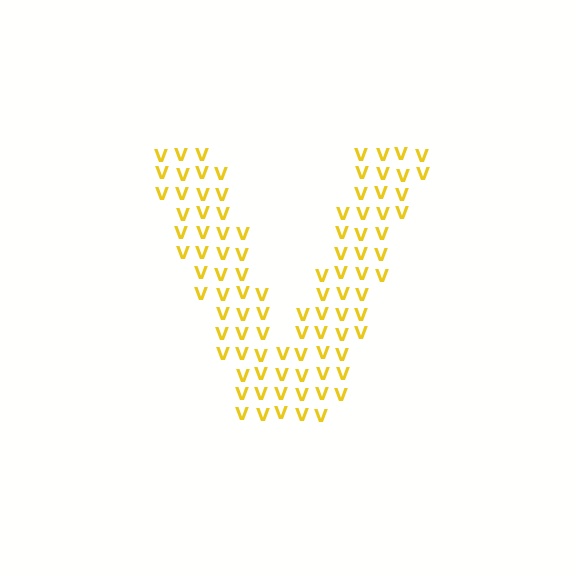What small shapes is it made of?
It is made of small letter V's.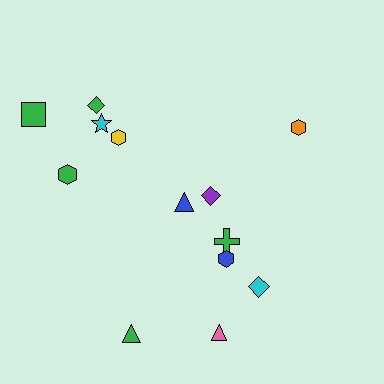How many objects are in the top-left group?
There are 5 objects.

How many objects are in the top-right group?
There are 3 objects.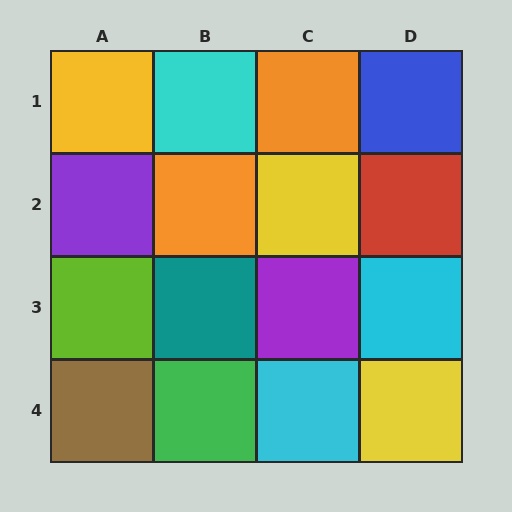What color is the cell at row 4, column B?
Green.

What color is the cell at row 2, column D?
Red.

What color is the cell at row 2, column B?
Orange.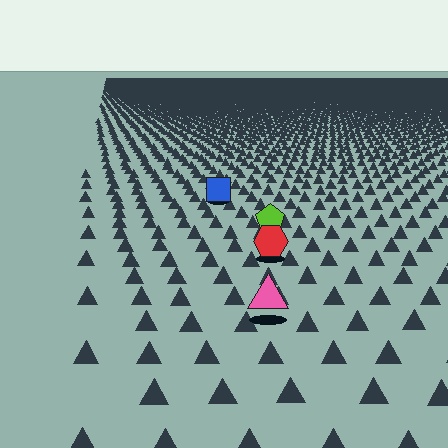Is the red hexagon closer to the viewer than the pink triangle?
No. The pink triangle is closer — you can tell from the texture gradient: the ground texture is coarser near it.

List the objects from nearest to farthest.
From nearest to farthest: the pink triangle, the red hexagon, the lime pentagon, the blue square.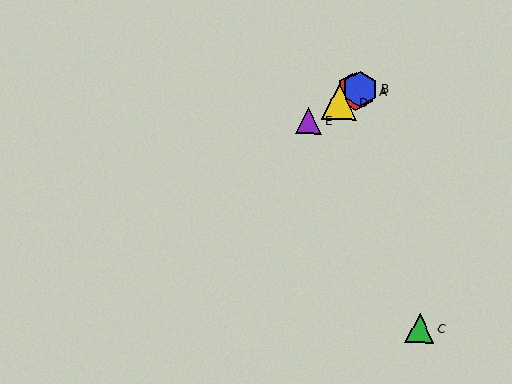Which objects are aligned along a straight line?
Objects A, B, D, E are aligned along a straight line.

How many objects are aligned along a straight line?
4 objects (A, B, D, E) are aligned along a straight line.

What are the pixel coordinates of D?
Object D is at (339, 102).